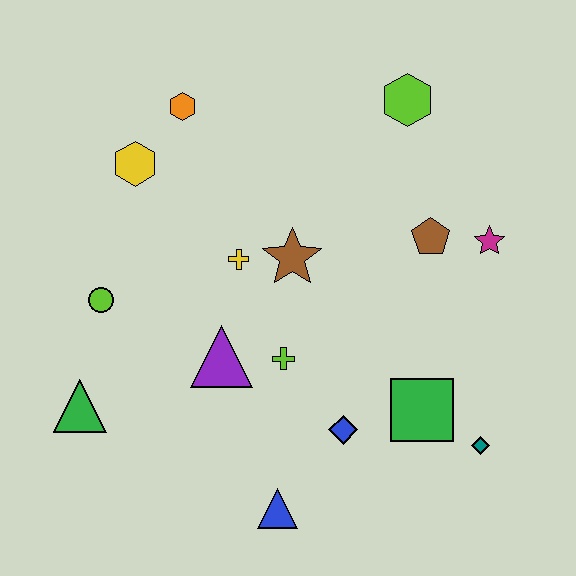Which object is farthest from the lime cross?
The lime hexagon is farthest from the lime cross.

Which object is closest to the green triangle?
The lime circle is closest to the green triangle.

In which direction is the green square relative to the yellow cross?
The green square is to the right of the yellow cross.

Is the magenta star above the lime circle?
Yes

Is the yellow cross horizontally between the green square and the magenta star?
No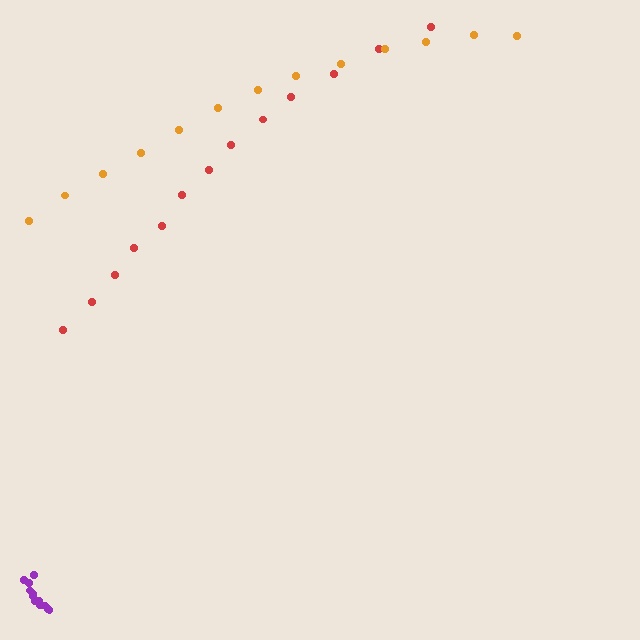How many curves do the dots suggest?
There are 3 distinct paths.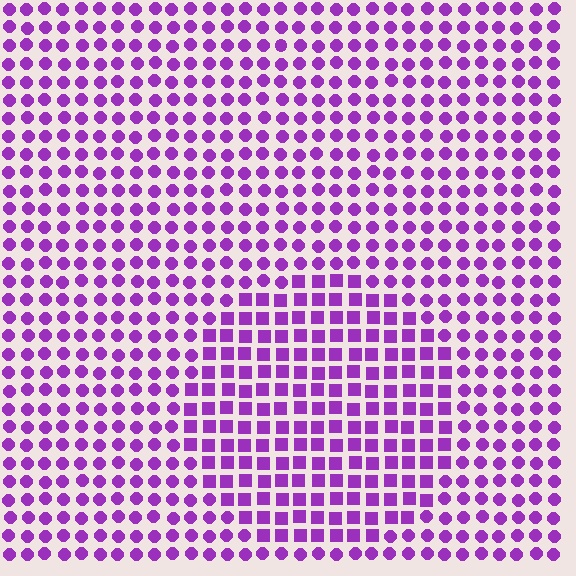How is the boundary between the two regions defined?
The boundary is defined by a change in element shape: squares inside vs. circles outside. All elements share the same color and spacing.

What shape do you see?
I see a circle.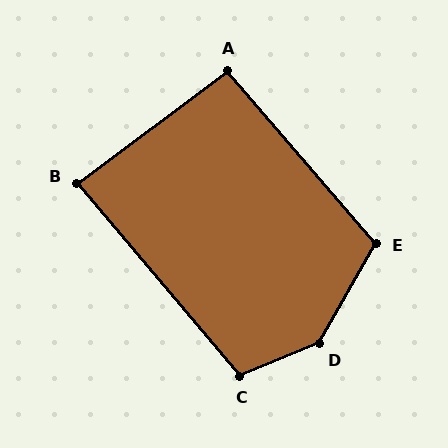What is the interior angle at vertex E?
Approximately 110 degrees (obtuse).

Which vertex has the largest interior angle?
D, at approximately 142 degrees.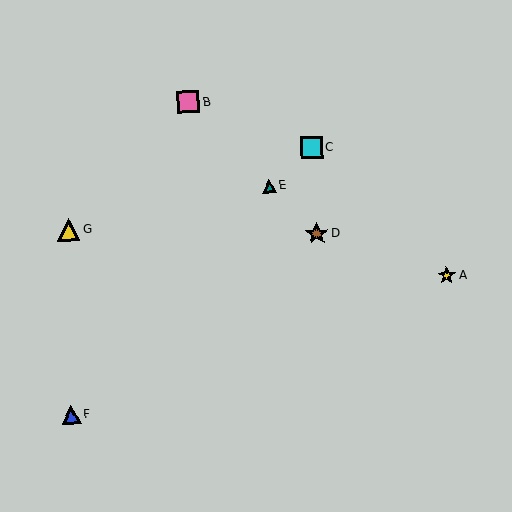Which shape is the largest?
The brown star (labeled D) is the largest.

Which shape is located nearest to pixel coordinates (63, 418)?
The blue triangle (labeled F) at (71, 415) is nearest to that location.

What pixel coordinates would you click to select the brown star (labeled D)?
Click at (317, 234) to select the brown star D.